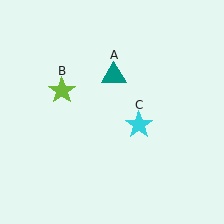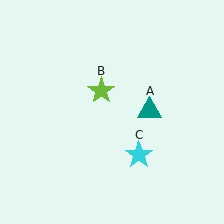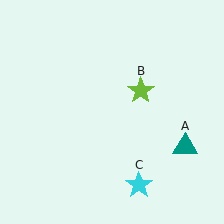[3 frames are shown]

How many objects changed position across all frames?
3 objects changed position: teal triangle (object A), lime star (object B), cyan star (object C).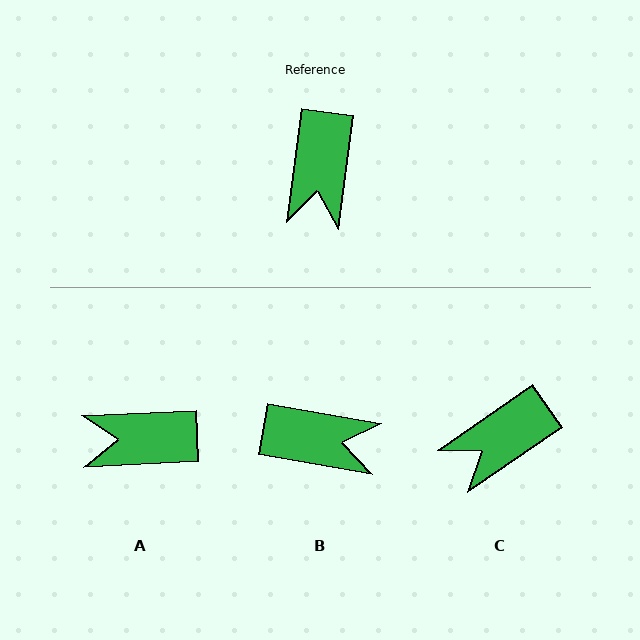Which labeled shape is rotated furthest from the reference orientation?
B, about 88 degrees away.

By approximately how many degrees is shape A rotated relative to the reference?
Approximately 80 degrees clockwise.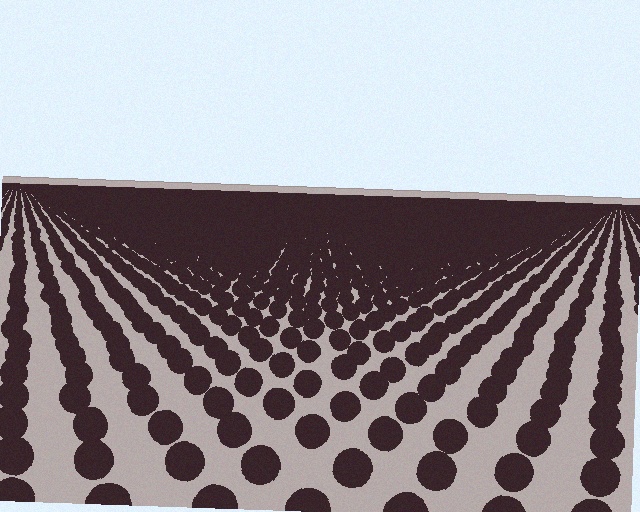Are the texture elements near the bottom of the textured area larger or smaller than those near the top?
Larger. Near the bottom, elements are closer to the viewer and appear at a bigger on-screen size.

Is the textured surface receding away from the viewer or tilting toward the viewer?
The surface is receding away from the viewer. Texture elements get smaller and denser toward the top.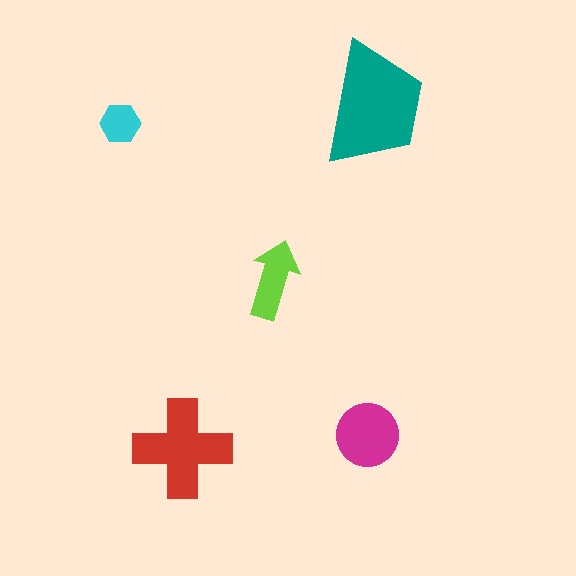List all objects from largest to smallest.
The teal trapezoid, the red cross, the magenta circle, the lime arrow, the cyan hexagon.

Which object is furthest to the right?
The teal trapezoid is rightmost.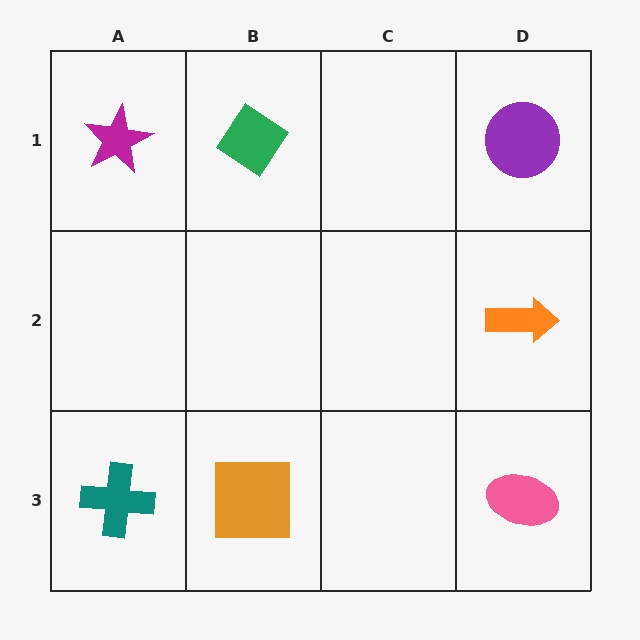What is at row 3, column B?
An orange square.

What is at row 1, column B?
A green diamond.